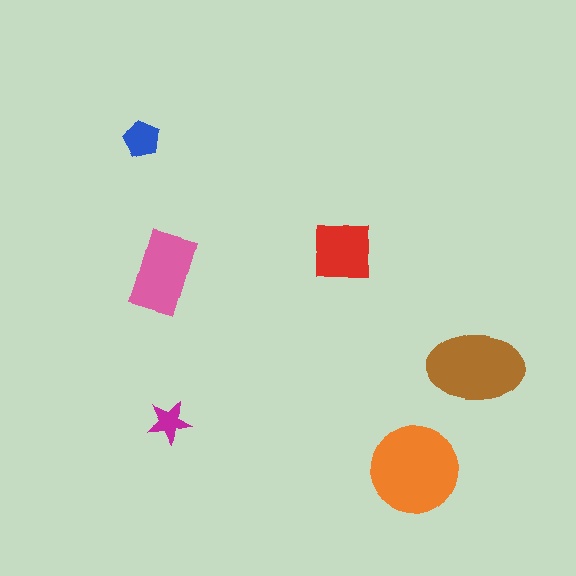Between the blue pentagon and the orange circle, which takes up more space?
The orange circle.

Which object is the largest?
The orange circle.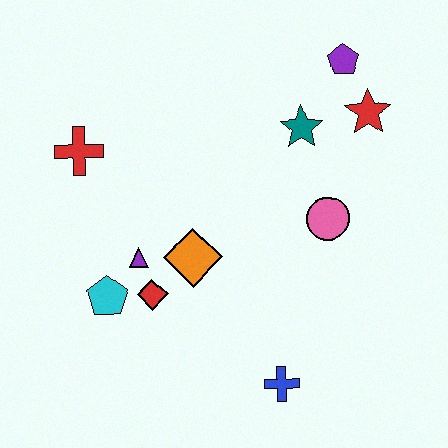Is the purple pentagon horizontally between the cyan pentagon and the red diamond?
No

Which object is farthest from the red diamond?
The purple pentagon is farthest from the red diamond.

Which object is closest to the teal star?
The red star is closest to the teal star.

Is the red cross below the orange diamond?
No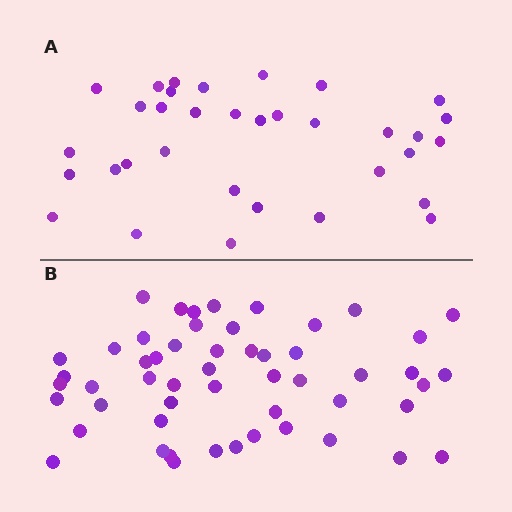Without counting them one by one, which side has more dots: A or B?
Region B (the bottom region) has more dots.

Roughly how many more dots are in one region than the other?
Region B has approximately 20 more dots than region A.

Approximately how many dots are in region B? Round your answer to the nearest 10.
About 50 dots. (The exact count is 53, which rounds to 50.)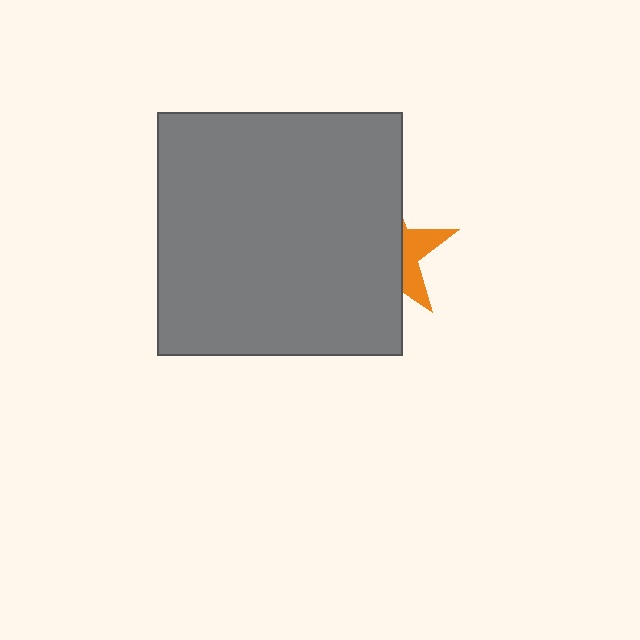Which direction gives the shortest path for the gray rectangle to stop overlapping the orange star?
Moving left gives the shortest separation.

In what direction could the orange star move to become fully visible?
The orange star could move right. That would shift it out from behind the gray rectangle entirely.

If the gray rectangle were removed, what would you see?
You would see the complete orange star.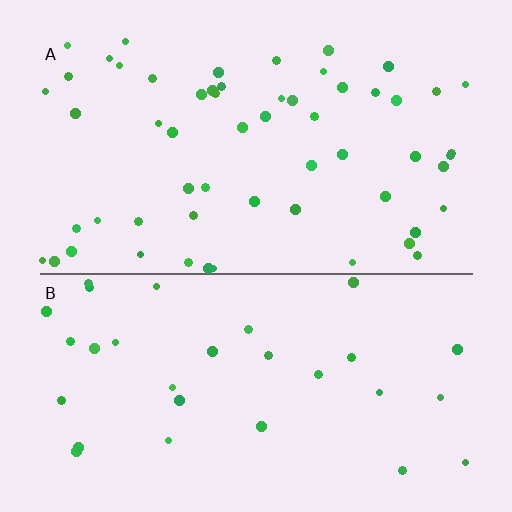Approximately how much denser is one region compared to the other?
Approximately 1.9× — region A over region B.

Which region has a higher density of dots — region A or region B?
A (the top).